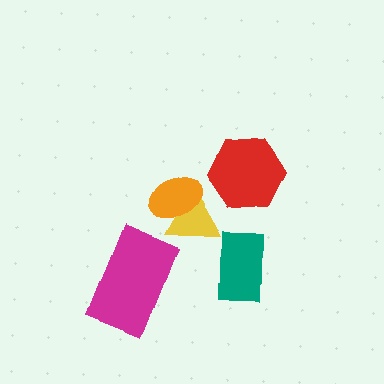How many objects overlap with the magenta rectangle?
0 objects overlap with the magenta rectangle.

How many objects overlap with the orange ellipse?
1 object overlaps with the orange ellipse.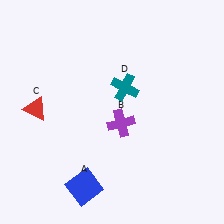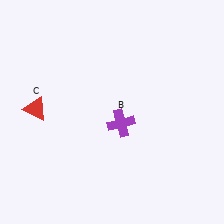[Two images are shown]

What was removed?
The teal cross (D), the blue square (A) were removed in Image 2.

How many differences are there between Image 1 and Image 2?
There are 2 differences between the two images.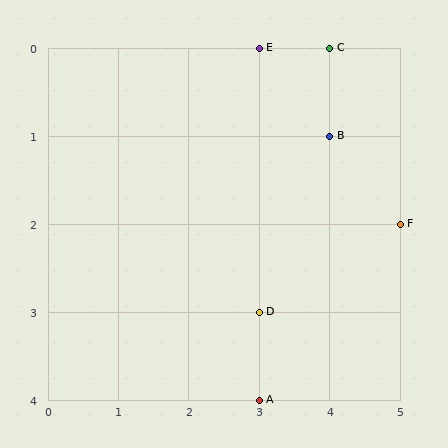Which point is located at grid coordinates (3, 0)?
Point E is at (3, 0).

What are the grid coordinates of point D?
Point D is at grid coordinates (3, 3).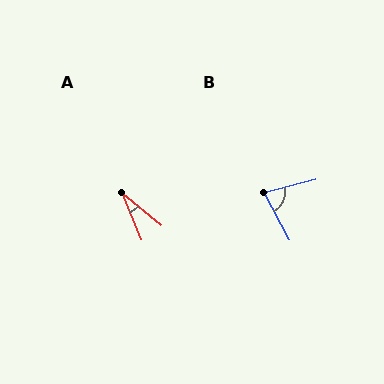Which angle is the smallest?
A, at approximately 29 degrees.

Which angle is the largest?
B, at approximately 76 degrees.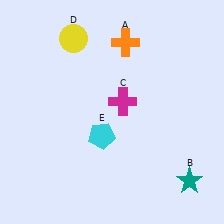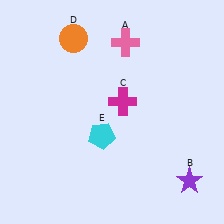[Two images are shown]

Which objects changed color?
A changed from orange to pink. B changed from teal to purple. D changed from yellow to orange.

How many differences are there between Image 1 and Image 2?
There are 3 differences between the two images.